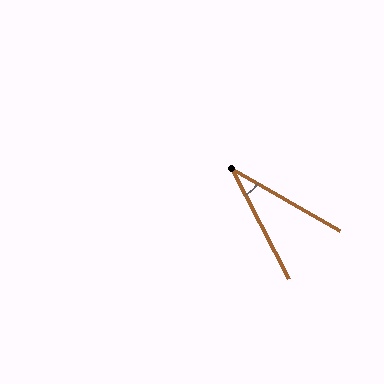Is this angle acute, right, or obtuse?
It is acute.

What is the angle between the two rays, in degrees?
Approximately 33 degrees.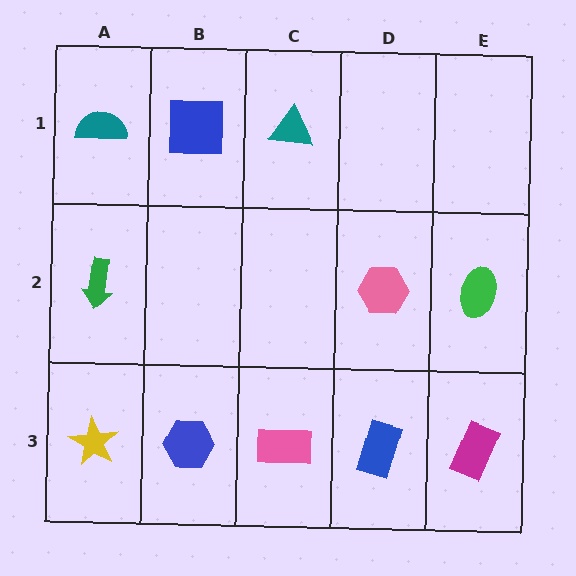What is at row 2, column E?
A green ellipse.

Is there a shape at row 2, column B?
No, that cell is empty.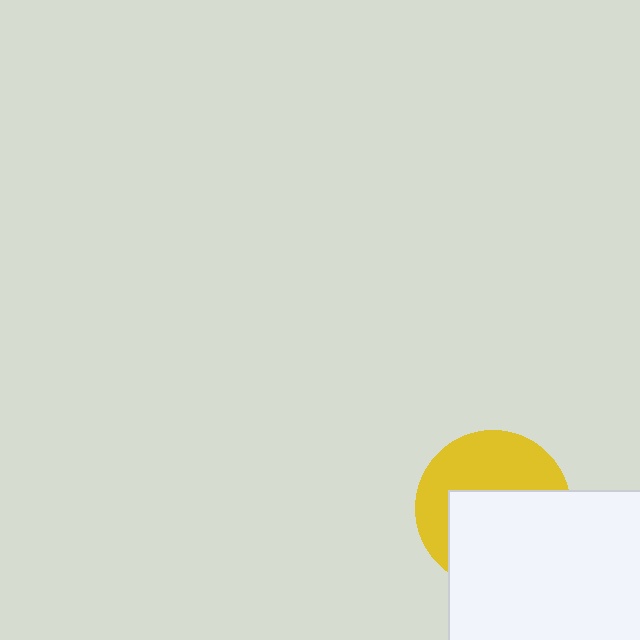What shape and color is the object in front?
The object in front is a white rectangle.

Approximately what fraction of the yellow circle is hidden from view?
Roughly 55% of the yellow circle is hidden behind the white rectangle.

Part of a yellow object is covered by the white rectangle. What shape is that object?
It is a circle.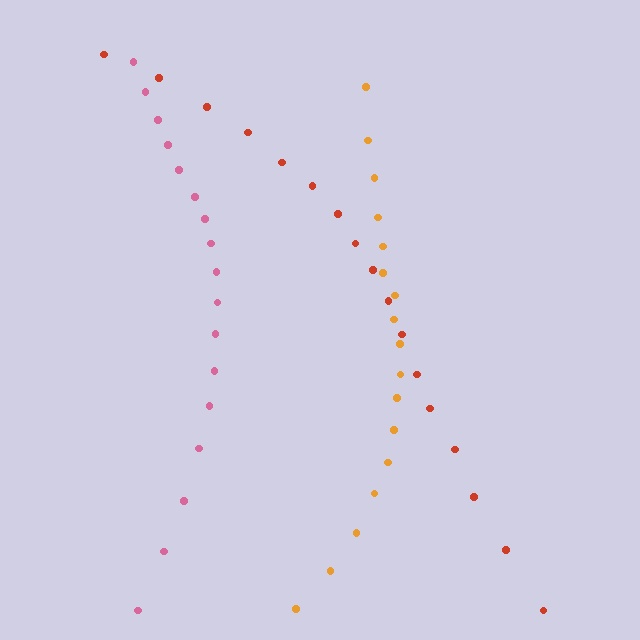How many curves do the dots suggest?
There are 3 distinct paths.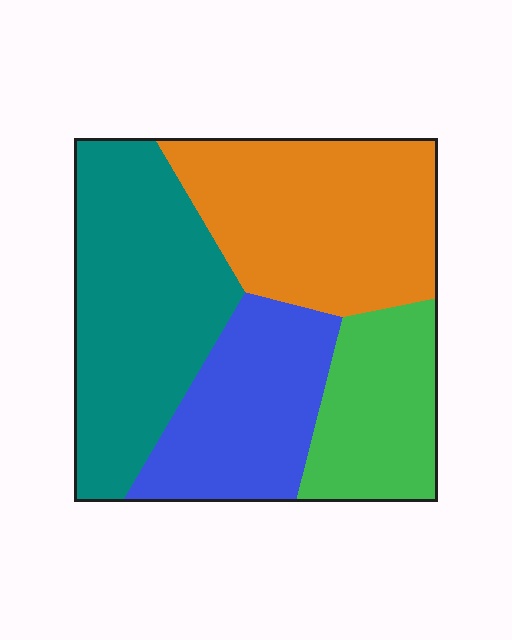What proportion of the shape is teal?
Teal takes up between a quarter and a half of the shape.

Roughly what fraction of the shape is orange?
Orange covers roughly 30% of the shape.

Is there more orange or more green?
Orange.